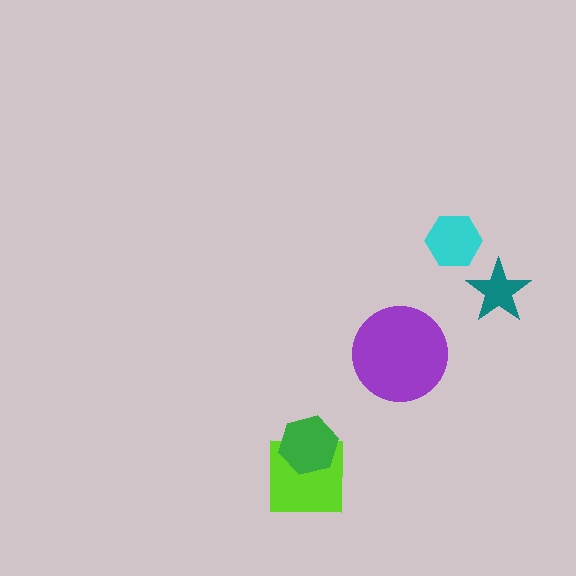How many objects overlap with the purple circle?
0 objects overlap with the purple circle.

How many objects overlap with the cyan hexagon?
0 objects overlap with the cyan hexagon.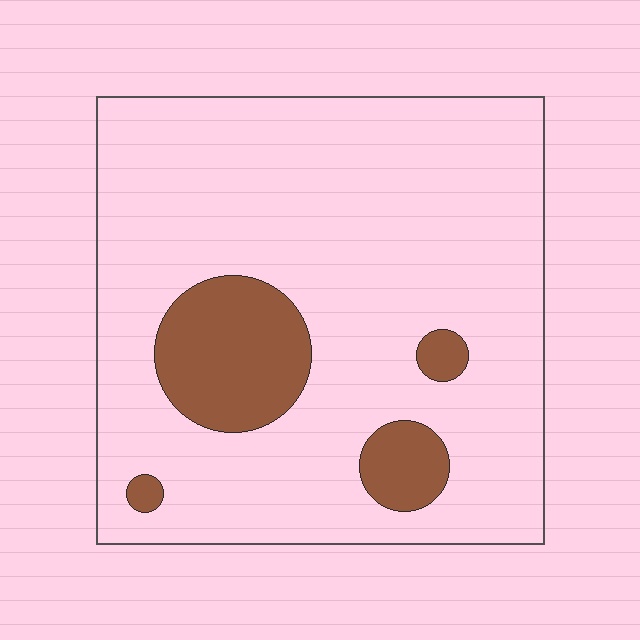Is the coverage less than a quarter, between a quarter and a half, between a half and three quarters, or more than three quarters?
Less than a quarter.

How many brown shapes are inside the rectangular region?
4.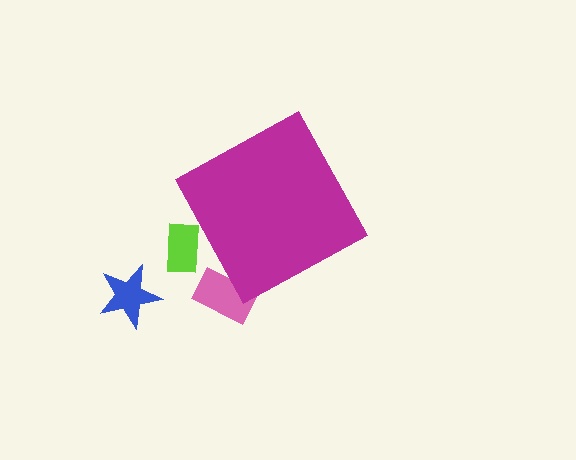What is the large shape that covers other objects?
A magenta diamond.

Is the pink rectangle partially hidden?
Yes, the pink rectangle is partially hidden behind the magenta diamond.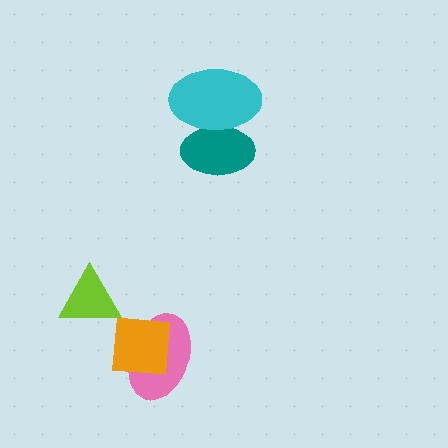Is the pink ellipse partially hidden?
Yes, it is partially covered by another shape.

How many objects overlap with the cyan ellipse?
1 object overlaps with the cyan ellipse.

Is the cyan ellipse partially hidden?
No, no other shape covers it.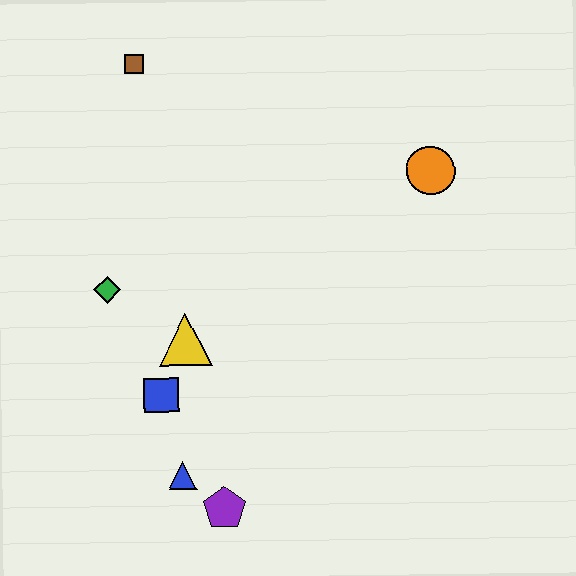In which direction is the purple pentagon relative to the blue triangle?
The purple pentagon is to the right of the blue triangle.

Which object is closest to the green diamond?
The yellow triangle is closest to the green diamond.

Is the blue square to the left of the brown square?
No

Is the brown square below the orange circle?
No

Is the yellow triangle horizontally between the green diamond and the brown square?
No